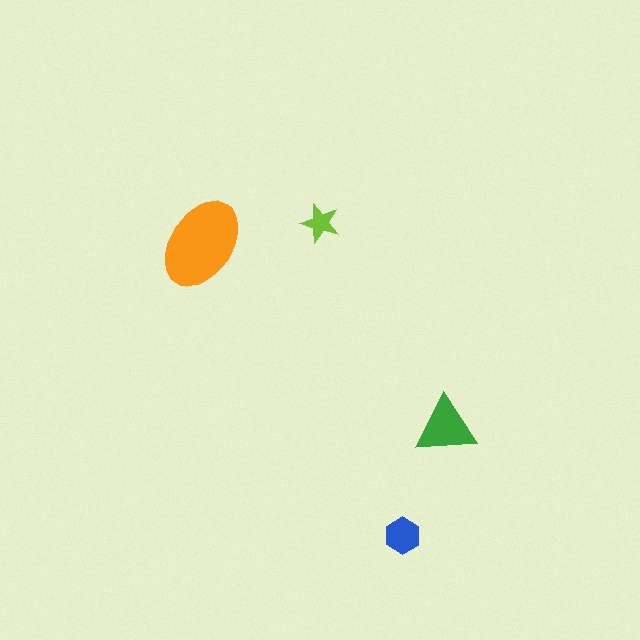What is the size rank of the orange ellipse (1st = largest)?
1st.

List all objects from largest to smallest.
The orange ellipse, the green triangle, the blue hexagon, the lime star.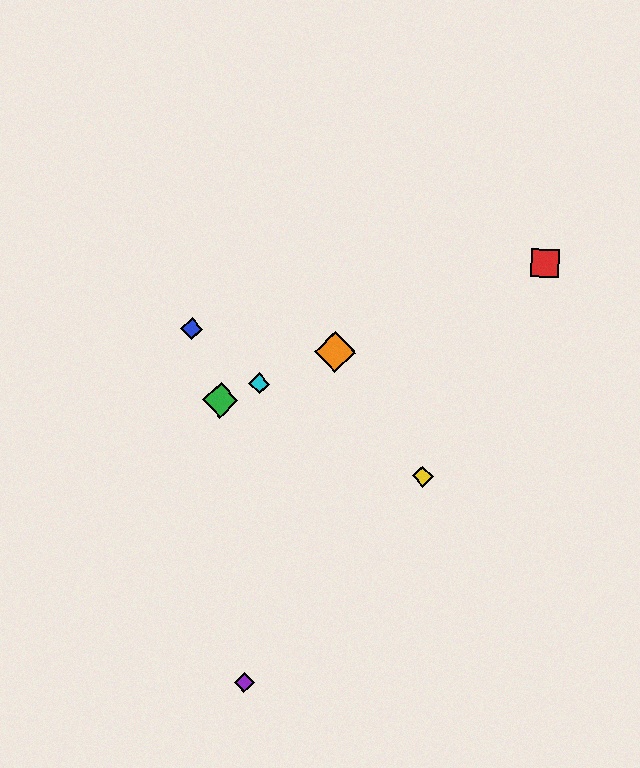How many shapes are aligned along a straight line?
4 shapes (the red square, the green diamond, the orange diamond, the cyan diamond) are aligned along a straight line.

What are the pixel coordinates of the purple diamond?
The purple diamond is at (244, 683).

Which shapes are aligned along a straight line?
The red square, the green diamond, the orange diamond, the cyan diamond are aligned along a straight line.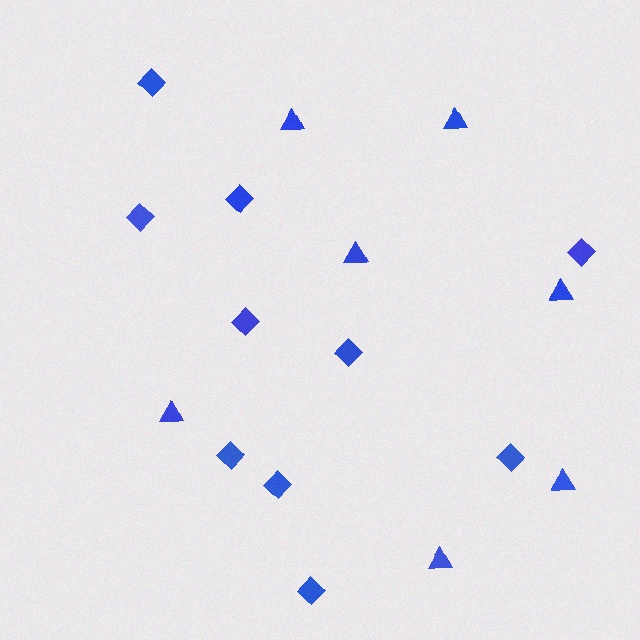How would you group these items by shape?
There are 2 groups: one group of triangles (7) and one group of diamonds (10).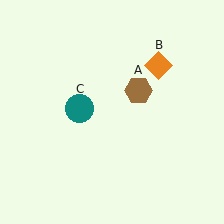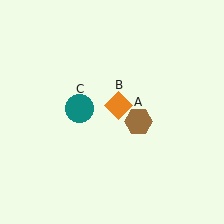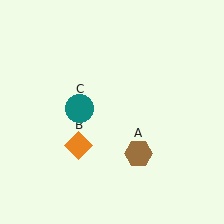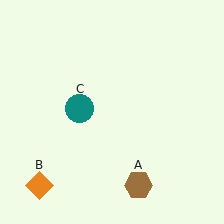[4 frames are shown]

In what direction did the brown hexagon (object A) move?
The brown hexagon (object A) moved down.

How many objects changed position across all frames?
2 objects changed position: brown hexagon (object A), orange diamond (object B).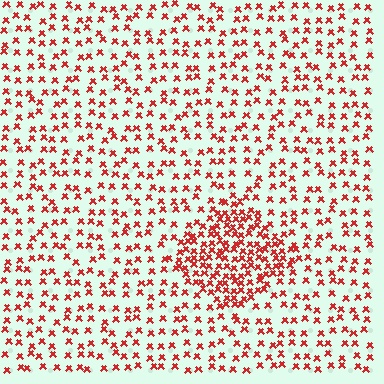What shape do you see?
I see a diamond.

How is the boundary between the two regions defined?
The boundary is defined by a change in element density (approximately 2.3x ratio). All elements are the same color, size, and shape.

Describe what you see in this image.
The image contains small red elements arranged at two different densities. A diamond-shaped region is visible where the elements are more densely packed than the surrounding area.